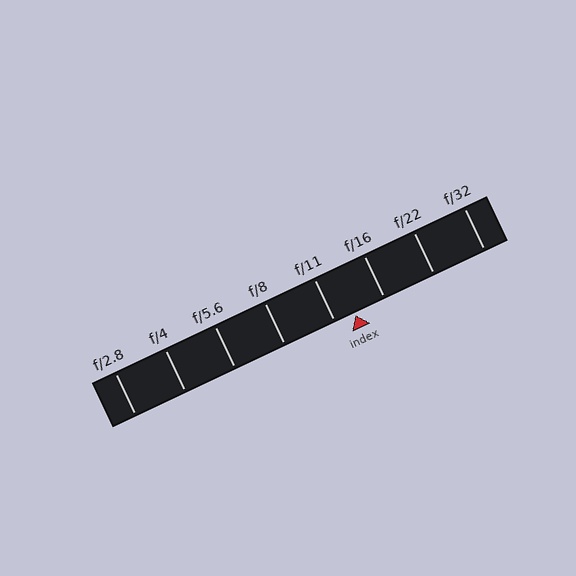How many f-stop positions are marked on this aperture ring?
There are 8 f-stop positions marked.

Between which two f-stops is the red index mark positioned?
The index mark is between f/11 and f/16.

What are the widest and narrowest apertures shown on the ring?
The widest aperture shown is f/2.8 and the narrowest is f/32.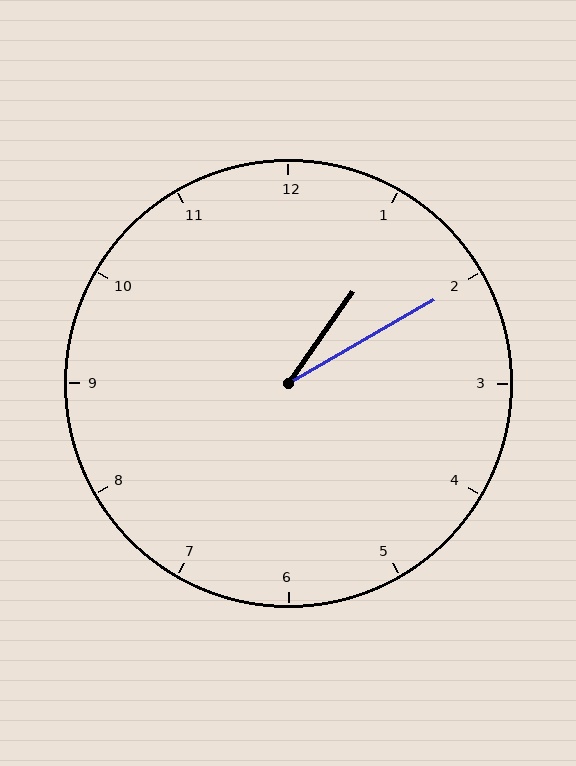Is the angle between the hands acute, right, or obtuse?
It is acute.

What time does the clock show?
1:10.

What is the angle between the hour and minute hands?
Approximately 25 degrees.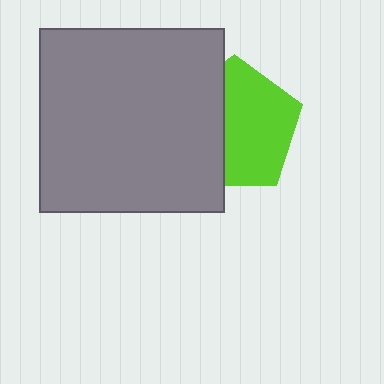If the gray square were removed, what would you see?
You would see the complete lime pentagon.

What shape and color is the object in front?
The object in front is a gray square.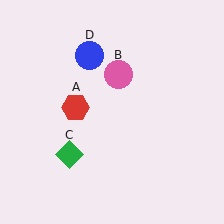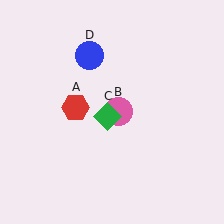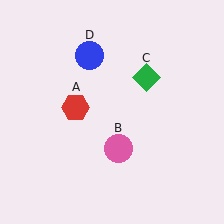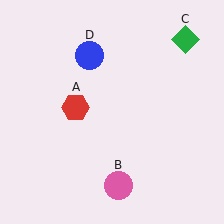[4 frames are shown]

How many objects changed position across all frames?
2 objects changed position: pink circle (object B), green diamond (object C).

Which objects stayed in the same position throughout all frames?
Red hexagon (object A) and blue circle (object D) remained stationary.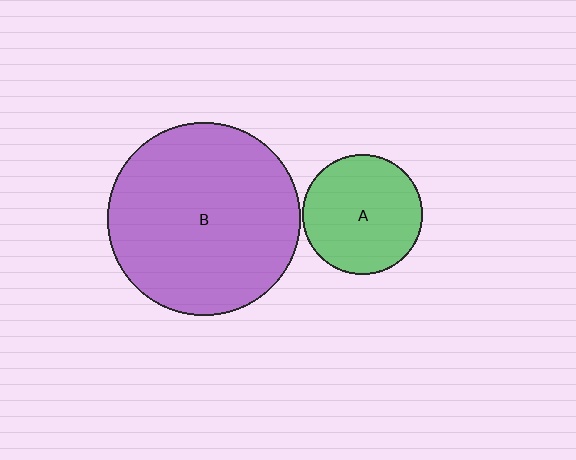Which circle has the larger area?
Circle B (purple).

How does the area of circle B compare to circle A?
Approximately 2.6 times.